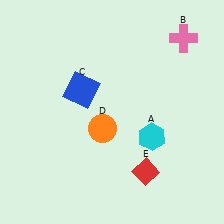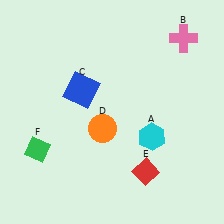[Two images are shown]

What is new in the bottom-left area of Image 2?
A green diamond (F) was added in the bottom-left area of Image 2.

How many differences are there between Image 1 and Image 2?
There is 1 difference between the two images.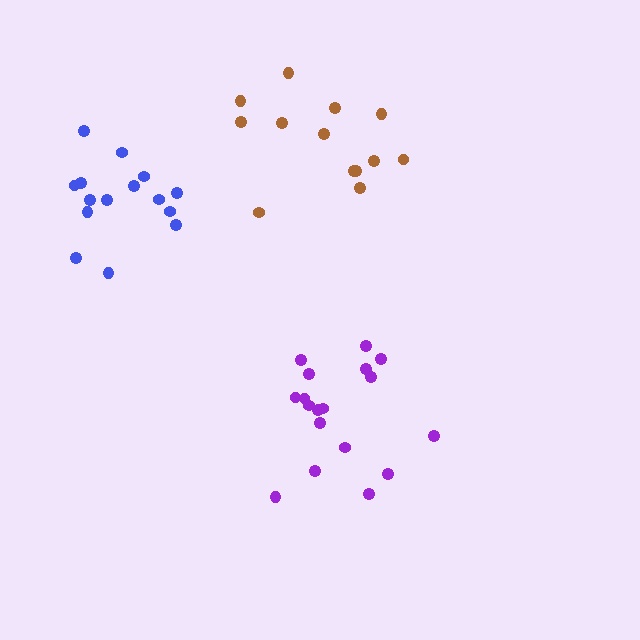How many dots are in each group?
Group 1: 18 dots, Group 2: 13 dots, Group 3: 15 dots (46 total).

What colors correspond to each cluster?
The clusters are colored: purple, brown, blue.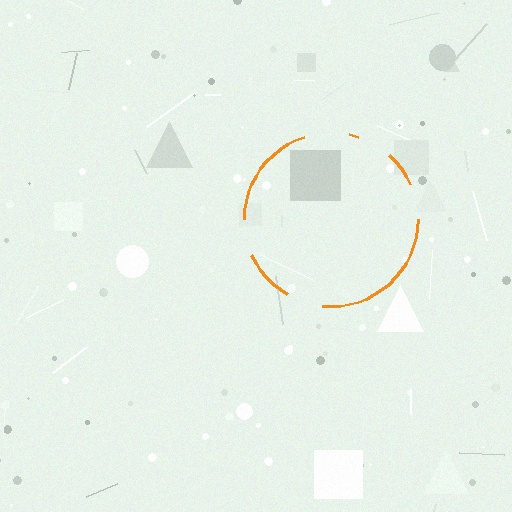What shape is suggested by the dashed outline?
The dashed outline suggests a circle.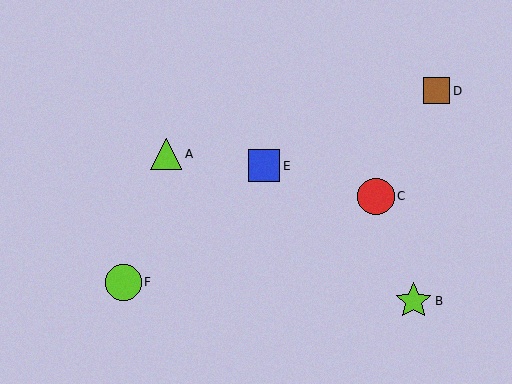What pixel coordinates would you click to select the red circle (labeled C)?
Click at (376, 196) to select the red circle C.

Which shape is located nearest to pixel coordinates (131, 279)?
The lime circle (labeled F) at (123, 282) is nearest to that location.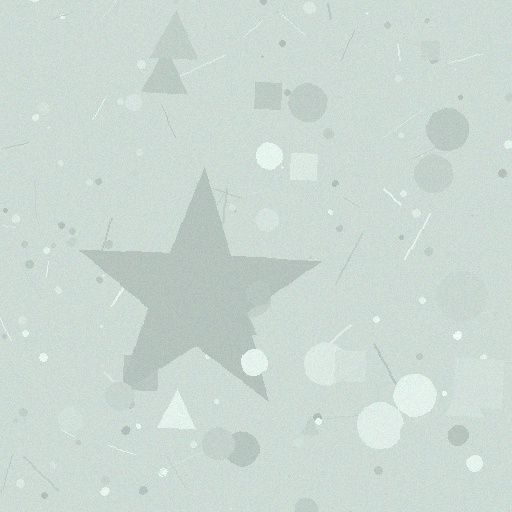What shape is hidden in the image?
A star is hidden in the image.